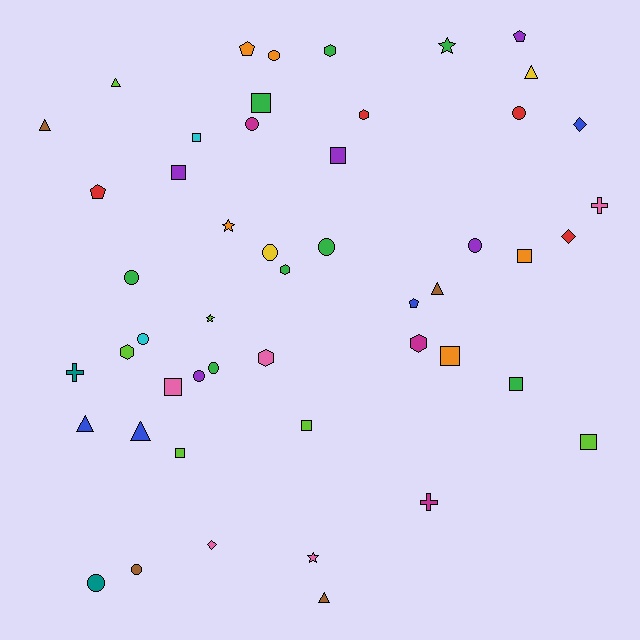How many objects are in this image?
There are 50 objects.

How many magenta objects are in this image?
There are 3 magenta objects.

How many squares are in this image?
There are 11 squares.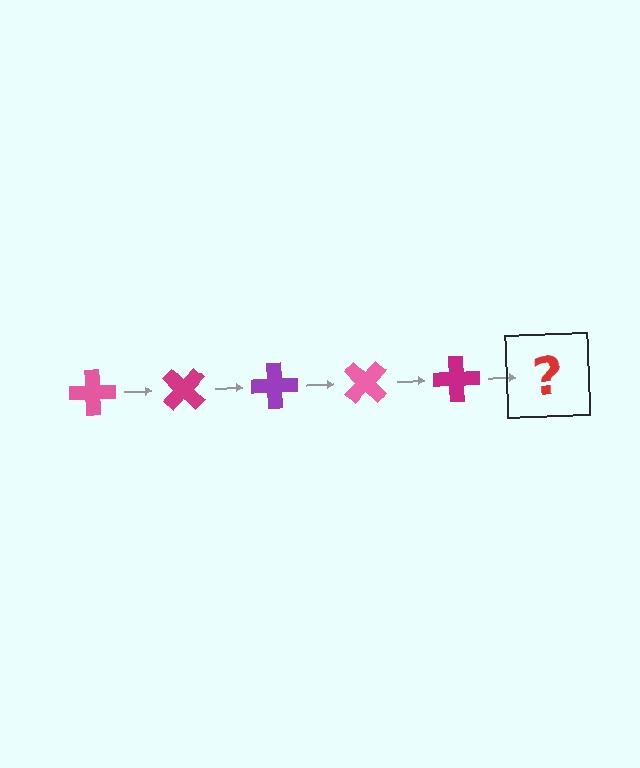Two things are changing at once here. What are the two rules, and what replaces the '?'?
The two rules are that it rotates 45 degrees each step and the color cycles through pink, magenta, and purple. The '?' should be a purple cross, rotated 225 degrees from the start.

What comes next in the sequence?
The next element should be a purple cross, rotated 225 degrees from the start.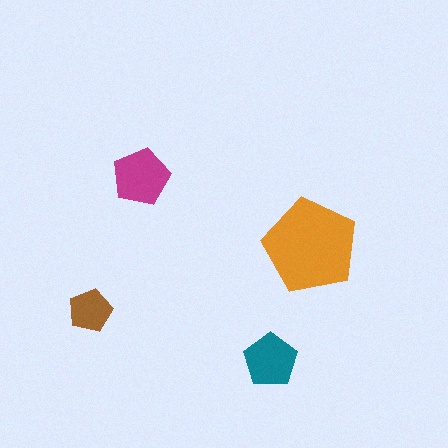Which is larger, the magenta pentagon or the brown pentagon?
The magenta one.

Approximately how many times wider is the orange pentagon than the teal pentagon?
About 2 times wider.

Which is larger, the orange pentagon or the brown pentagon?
The orange one.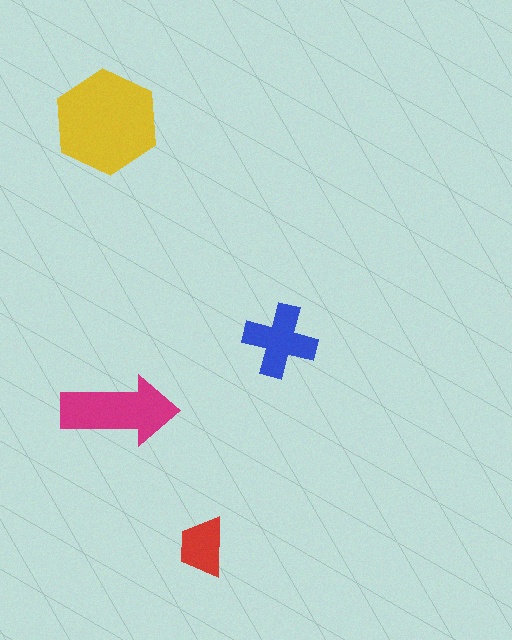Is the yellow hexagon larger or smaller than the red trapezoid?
Larger.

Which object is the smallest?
The red trapezoid.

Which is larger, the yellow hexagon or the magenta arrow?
The yellow hexagon.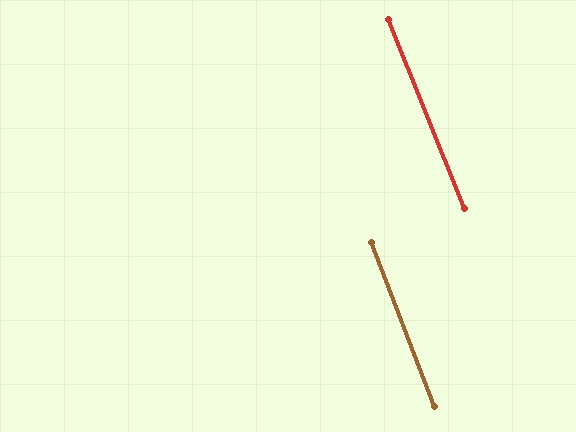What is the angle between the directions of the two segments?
Approximately 1 degree.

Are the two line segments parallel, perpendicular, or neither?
Parallel — their directions differ by only 0.8°.